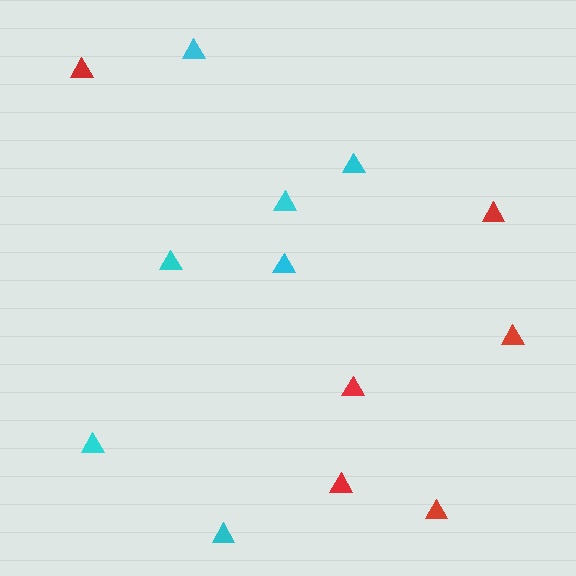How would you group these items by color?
There are 2 groups: one group of cyan triangles (7) and one group of red triangles (6).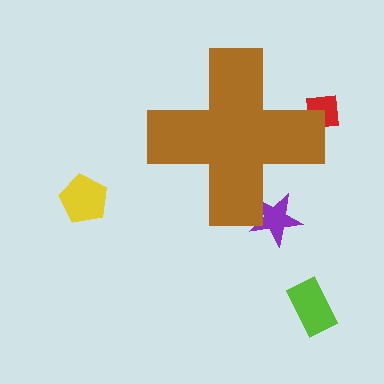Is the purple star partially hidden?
Yes, the purple star is partially hidden behind the brown cross.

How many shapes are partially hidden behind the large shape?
2 shapes are partially hidden.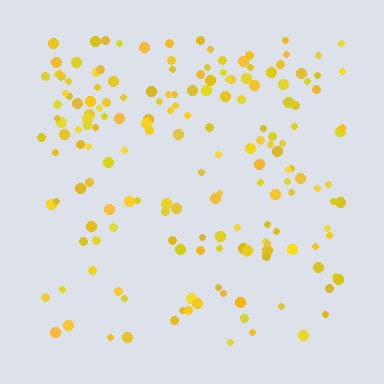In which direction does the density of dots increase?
From bottom to top, with the top side densest.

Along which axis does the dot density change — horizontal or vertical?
Vertical.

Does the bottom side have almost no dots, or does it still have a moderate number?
Still a moderate number, just noticeably fewer than the top.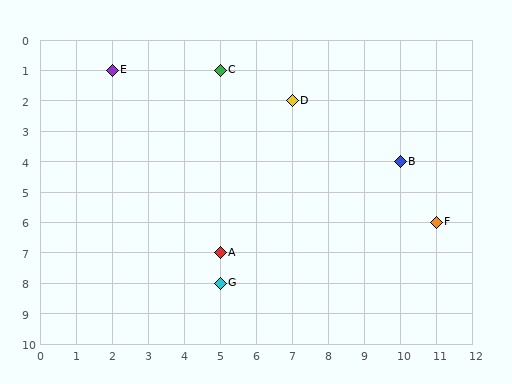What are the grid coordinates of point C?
Point C is at grid coordinates (5, 1).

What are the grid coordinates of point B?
Point B is at grid coordinates (10, 4).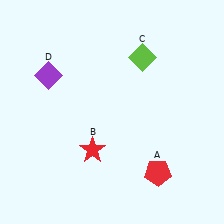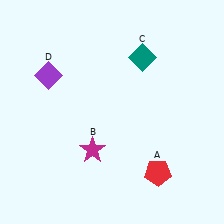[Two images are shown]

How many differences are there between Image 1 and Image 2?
There are 2 differences between the two images.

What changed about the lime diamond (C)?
In Image 1, C is lime. In Image 2, it changed to teal.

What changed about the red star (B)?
In Image 1, B is red. In Image 2, it changed to magenta.